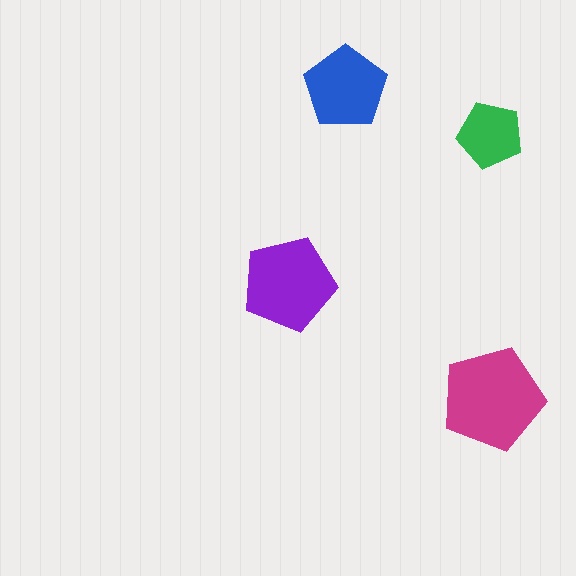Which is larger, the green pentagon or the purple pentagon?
The purple one.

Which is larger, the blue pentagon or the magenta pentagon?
The magenta one.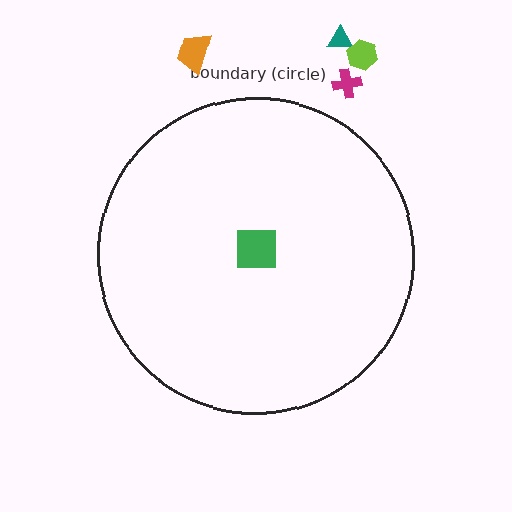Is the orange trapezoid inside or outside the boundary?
Outside.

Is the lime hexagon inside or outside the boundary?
Outside.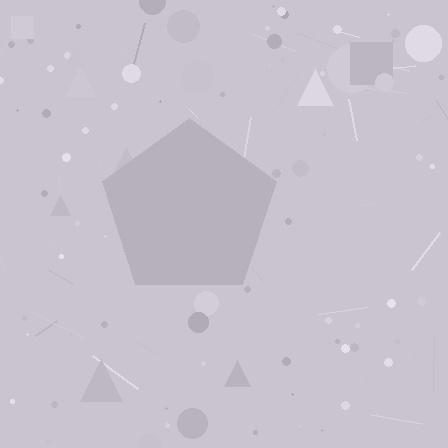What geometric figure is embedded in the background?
A pentagon is embedded in the background.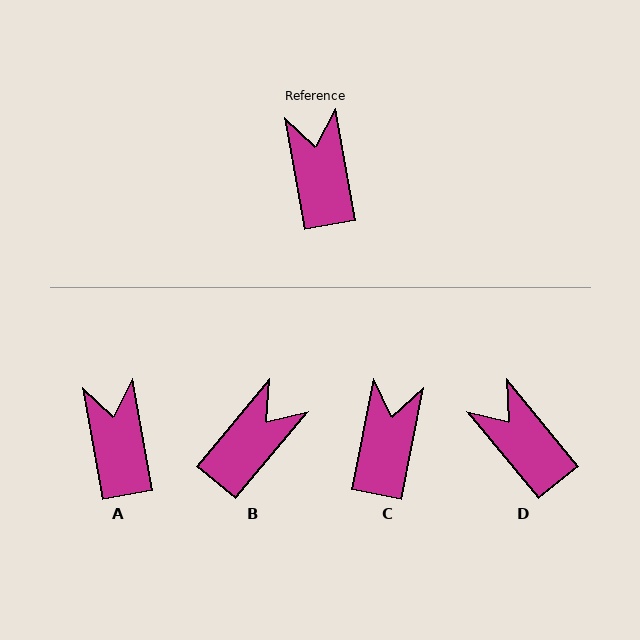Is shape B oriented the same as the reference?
No, it is off by about 50 degrees.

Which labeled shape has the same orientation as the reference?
A.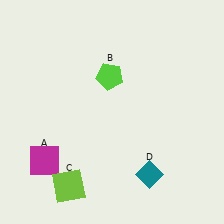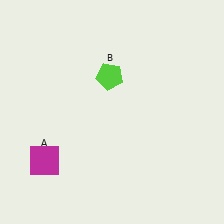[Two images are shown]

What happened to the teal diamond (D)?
The teal diamond (D) was removed in Image 2. It was in the bottom-right area of Image 1.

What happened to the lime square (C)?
The lime square (C) was removed in Image 2. It was in the bottom-left area of Image 1.